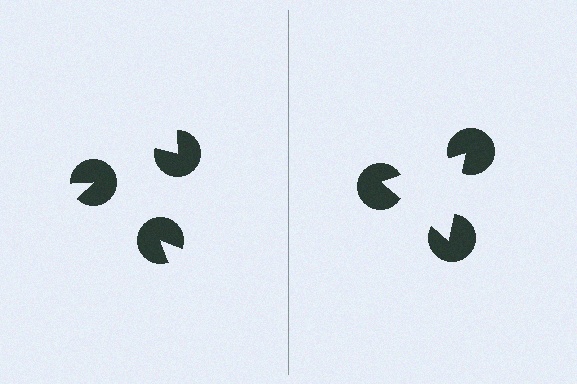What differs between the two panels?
The pac-man discs are positioned identically on both sides; only the wedge orientations differ. On the right they align to a triangle; on the left they are misaligned.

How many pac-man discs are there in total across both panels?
6 — 3 on each side.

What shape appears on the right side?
An illusory triangle.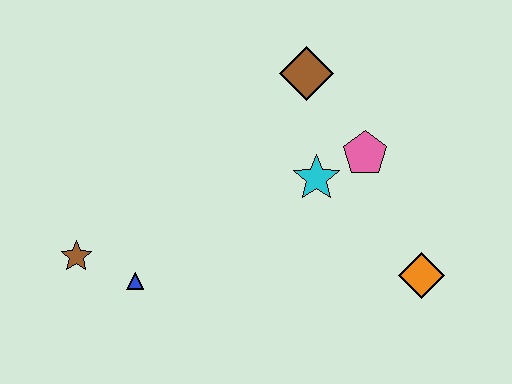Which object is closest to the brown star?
The blue triangle is closest to the brown star.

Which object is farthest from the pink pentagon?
The brown star is farthest from the pink pentagon.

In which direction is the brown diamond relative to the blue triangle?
The brown diamond is above the blue triangle.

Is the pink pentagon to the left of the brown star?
No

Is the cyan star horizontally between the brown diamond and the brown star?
No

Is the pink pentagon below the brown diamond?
Yes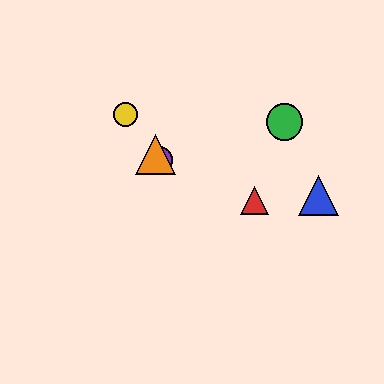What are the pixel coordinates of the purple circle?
The purple circle is at (159, 160).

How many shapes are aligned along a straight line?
3 shapes (the yellow circle, the purple circle, the orange triangle) are aligned along a straight line.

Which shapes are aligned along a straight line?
The yellow circle, the purple circle, the orange triangle are aligned along a straight line.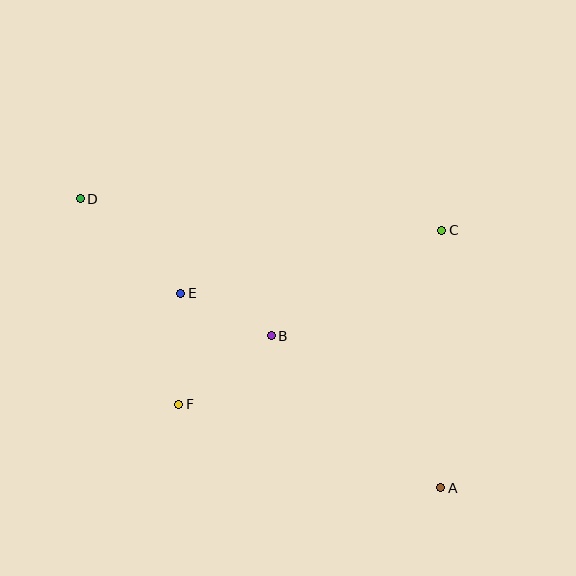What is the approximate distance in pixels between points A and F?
The distance between A and F is approximately 275 pixels.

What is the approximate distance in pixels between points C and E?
The distance between C and E is approximately 269 pixels.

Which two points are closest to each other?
Points B and E are closest to each other.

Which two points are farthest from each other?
Points A and D are farthest from each other.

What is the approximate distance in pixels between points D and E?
The distance between D and E is approximately 138 pixels.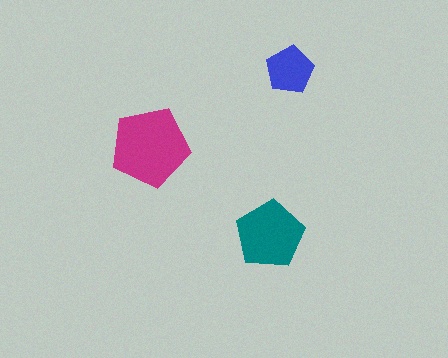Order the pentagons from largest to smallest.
the magenta one, the teal one, the blue one.